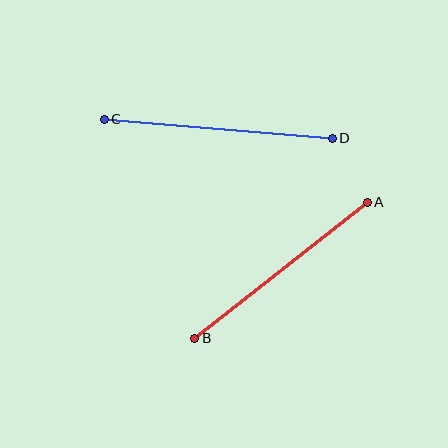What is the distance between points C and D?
The distance is approximately 229 pixels.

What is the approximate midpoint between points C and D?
The midpoint is at approximately (218, 129) pixels.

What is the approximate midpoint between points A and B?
The midpoint is at approximately (281, 270) pixels.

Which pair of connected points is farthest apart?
Points C and D are farthest apart.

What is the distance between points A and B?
The distance is approximately 219 pixels.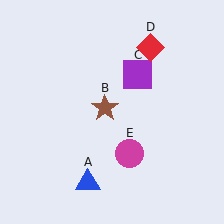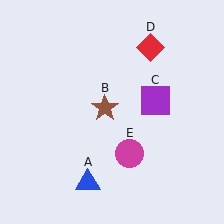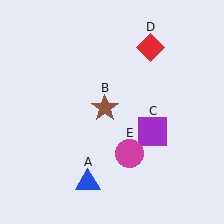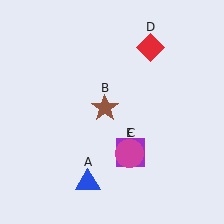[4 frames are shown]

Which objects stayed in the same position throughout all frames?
Blue triangle (object A) and brown star (object B) and red diamond (object D) and magenta circle (object E) remained stationary.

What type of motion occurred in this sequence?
The purple square (object C) rotated clockwise around the center of the scene.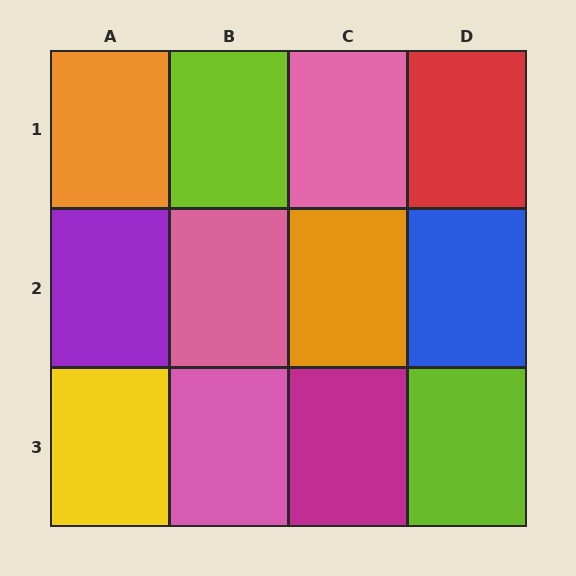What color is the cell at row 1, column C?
Pink.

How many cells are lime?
2 cells are lime.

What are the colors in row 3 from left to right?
Yellow, pink, magenta, lime.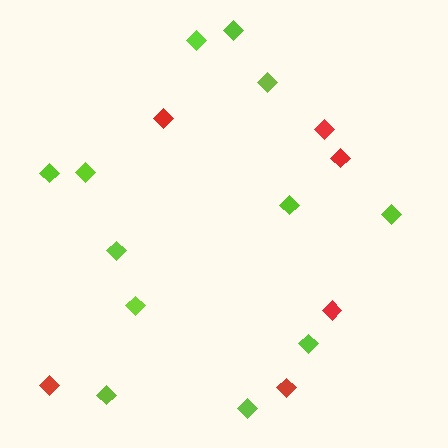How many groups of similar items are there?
There are 2 groups: one group of red diamonds (6) and one group of lime diamonds (12).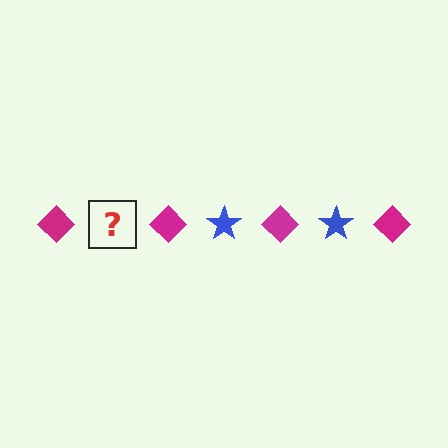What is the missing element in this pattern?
The missing element is a blue star.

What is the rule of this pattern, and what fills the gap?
The rule is that the pattern alternates between magenta diamond and blue star. The gap should be filled with a blue star.